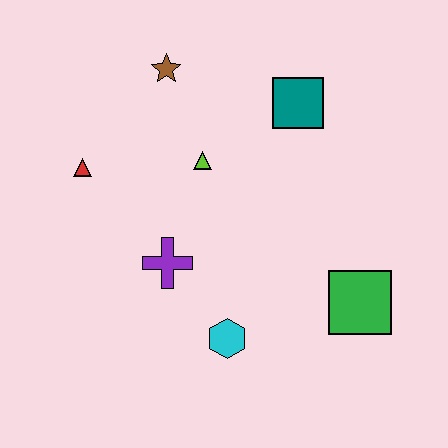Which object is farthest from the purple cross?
The teal square is farthest from the purple cross.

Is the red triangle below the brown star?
Yes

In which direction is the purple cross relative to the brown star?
The purple cross is below the brown star.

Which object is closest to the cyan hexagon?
The purple cross is closest to the cyan hexagon.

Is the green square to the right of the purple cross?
Yes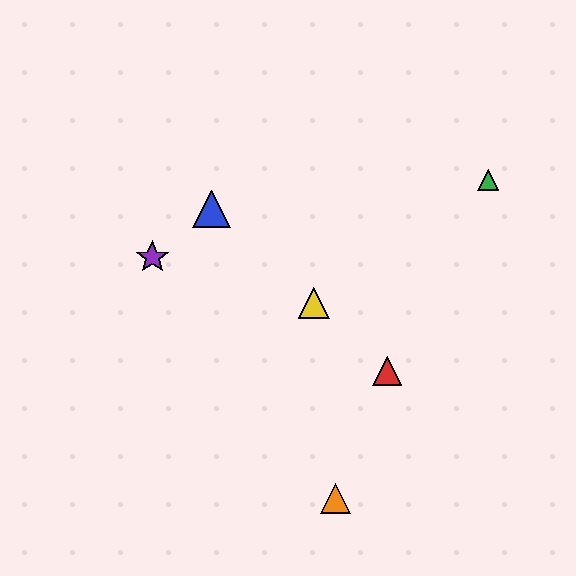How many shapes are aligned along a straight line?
3 shapes (the red triangle, the blue triangle, the yellow triangle) are aligned along a straight line.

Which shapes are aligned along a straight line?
The red triangle, the blue triangle, the yellow triangle are aligned along a straight line.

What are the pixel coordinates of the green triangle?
The green triangle is at (488, 180).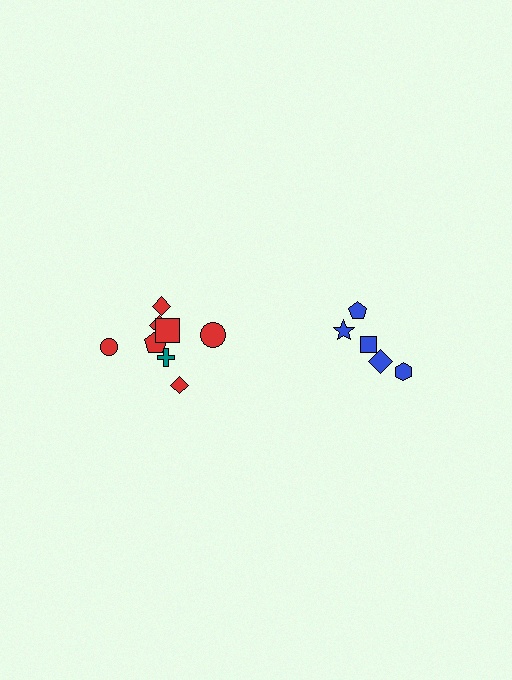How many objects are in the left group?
There are 8 objects.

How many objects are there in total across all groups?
There are 13 objects.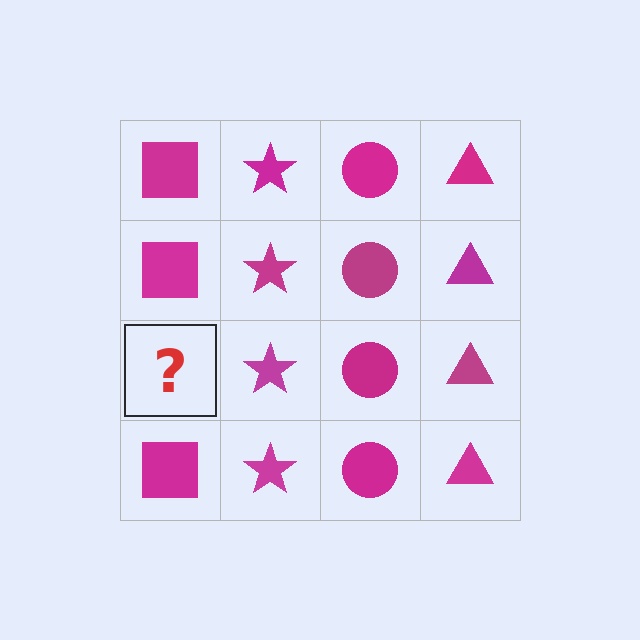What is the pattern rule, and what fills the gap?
The rule is that each column has a consistent shape. The gap should be filled with a magenta square.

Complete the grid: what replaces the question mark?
The question mark should be replaced with a magenta square.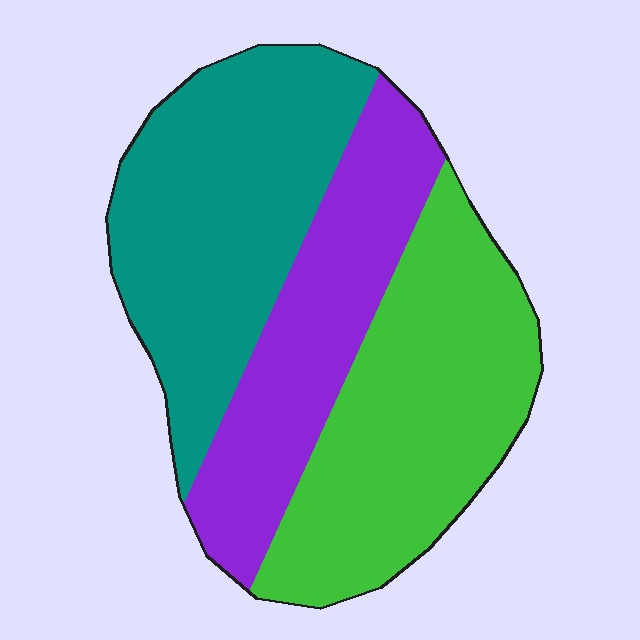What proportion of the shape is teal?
Teal covers about 35% of the shape.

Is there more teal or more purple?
Teal.